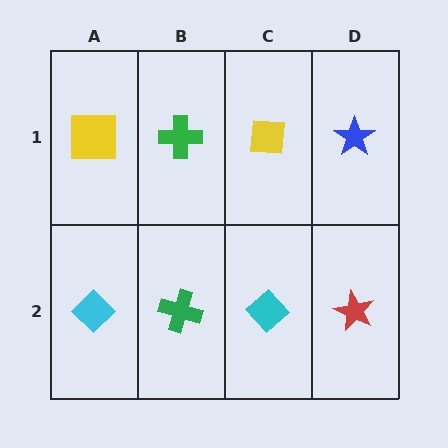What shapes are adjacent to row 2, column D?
A blue star (row 1, column D), a cyan diamond (row 2, column C).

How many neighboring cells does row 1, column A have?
2.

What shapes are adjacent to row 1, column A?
A cyan diamond (row 2, column A), a green cross (row 1, column B).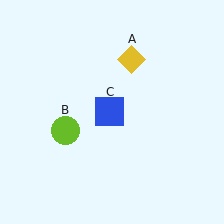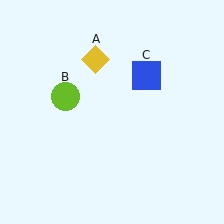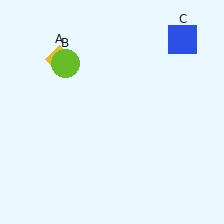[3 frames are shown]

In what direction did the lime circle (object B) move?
The lime circle (object B) moved up.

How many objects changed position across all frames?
3 objects changed position: yellow diamond (object A), lime circle (object B), blue square (object C).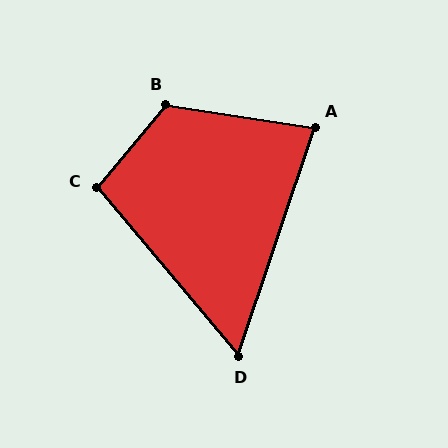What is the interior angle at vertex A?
Approximately 80 degrees (acute).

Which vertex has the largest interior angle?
B, at approximately 121 degrees.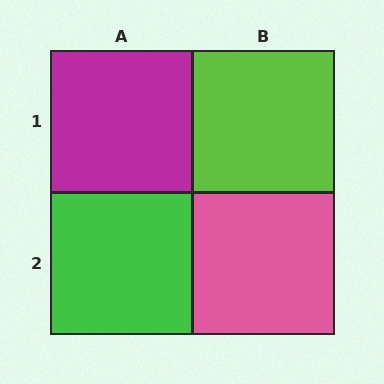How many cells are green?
1 cell is green.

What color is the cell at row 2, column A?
Green.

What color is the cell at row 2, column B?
Pink.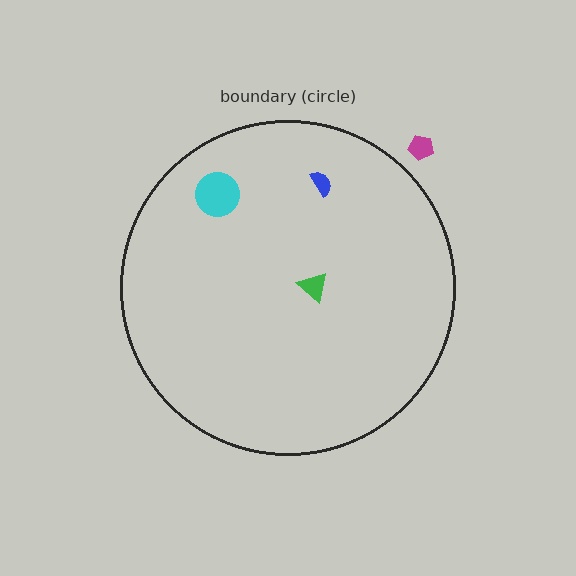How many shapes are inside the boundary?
3 inside, 1 outside.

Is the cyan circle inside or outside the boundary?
Inside.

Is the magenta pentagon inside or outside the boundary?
Outside.